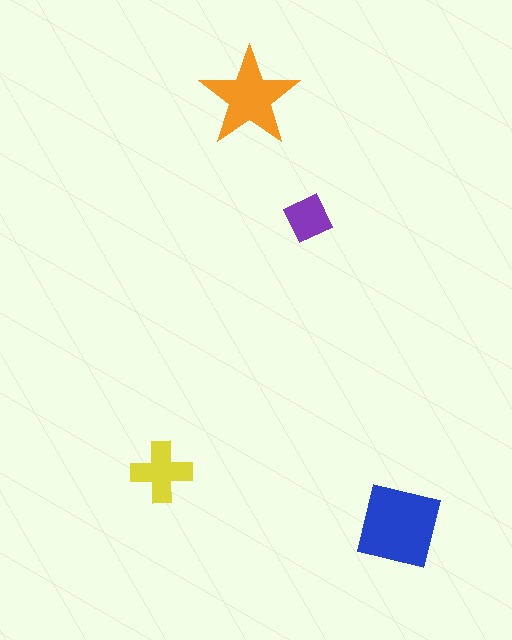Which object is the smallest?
The purple diamond.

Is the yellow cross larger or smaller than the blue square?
Smaller.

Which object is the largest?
The blue square.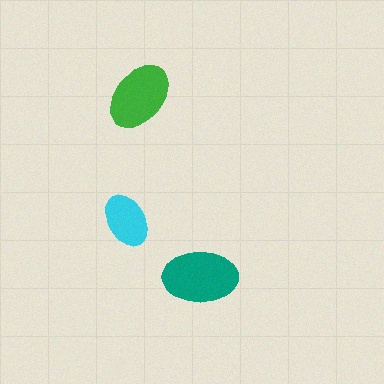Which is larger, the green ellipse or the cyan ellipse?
The green one.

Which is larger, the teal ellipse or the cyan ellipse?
The teal one.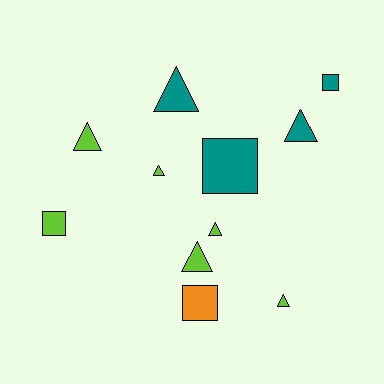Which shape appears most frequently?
Triangle, with 7 objects.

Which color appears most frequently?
Lime, with 6 objects.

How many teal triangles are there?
There are 2 teal triangles.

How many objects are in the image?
There are 11 objects.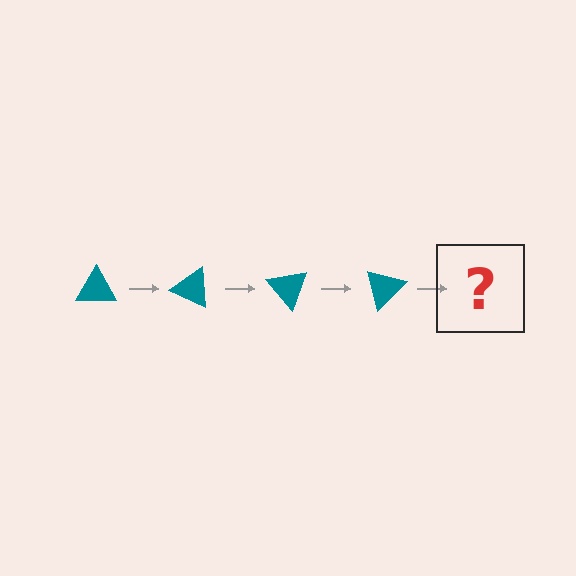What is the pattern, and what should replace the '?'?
The pattern is that the triangle rotates 25 degrees each step. The '?' should be a teal triangle rotated 100 degrees.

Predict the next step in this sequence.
The next step is a teal triangle rotated 100 degrees.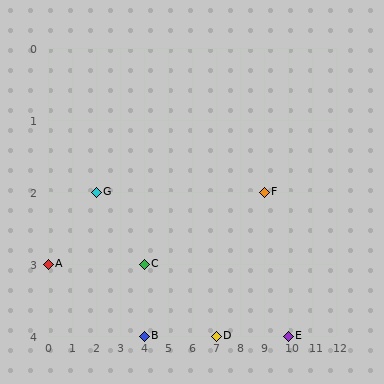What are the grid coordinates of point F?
Point F is at grid coordinates (9, 2).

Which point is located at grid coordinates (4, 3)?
Point C is at (4, 3).